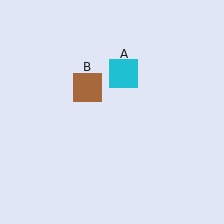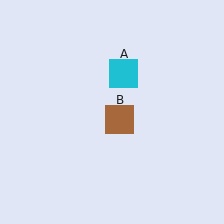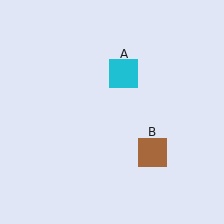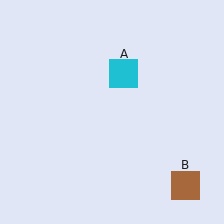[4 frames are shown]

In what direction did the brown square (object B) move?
The brown square (object B) moved down and to the right.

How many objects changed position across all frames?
1 object changed position: brown square (object B).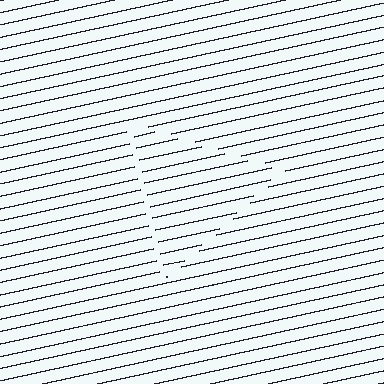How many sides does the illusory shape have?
3 sides — the line-ends trace a triangle.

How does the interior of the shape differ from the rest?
The interior of the shape contains the same grating, shifted by half a period — the contour is defined by the phase discontinuity where line-ends from the inner and outer gratings abut.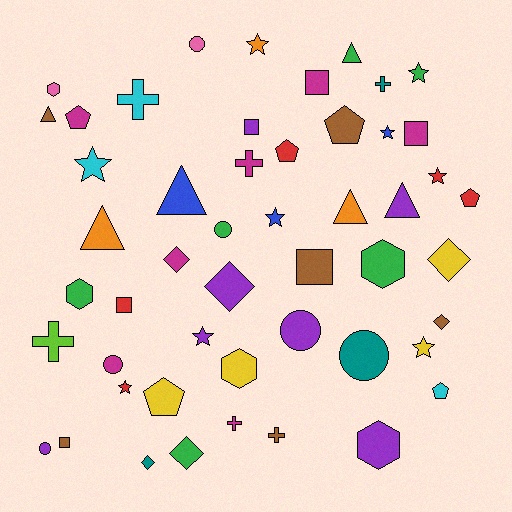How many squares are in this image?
There are 6 squares.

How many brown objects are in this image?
There are 6 brown objects.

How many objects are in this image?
There are 50 objects.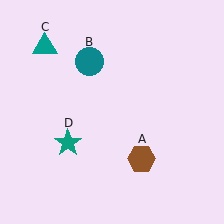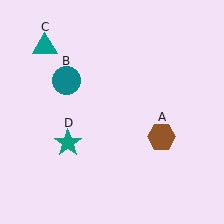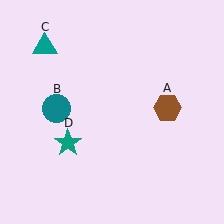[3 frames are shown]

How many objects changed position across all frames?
2 objects changed position: brown hexagon (object A), teal circle (object B).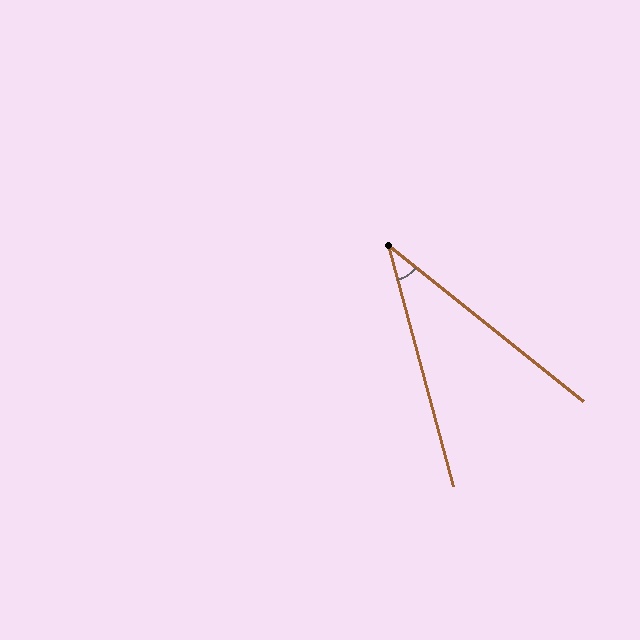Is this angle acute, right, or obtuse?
It is acute.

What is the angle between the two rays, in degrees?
Approximately 36 degrees.